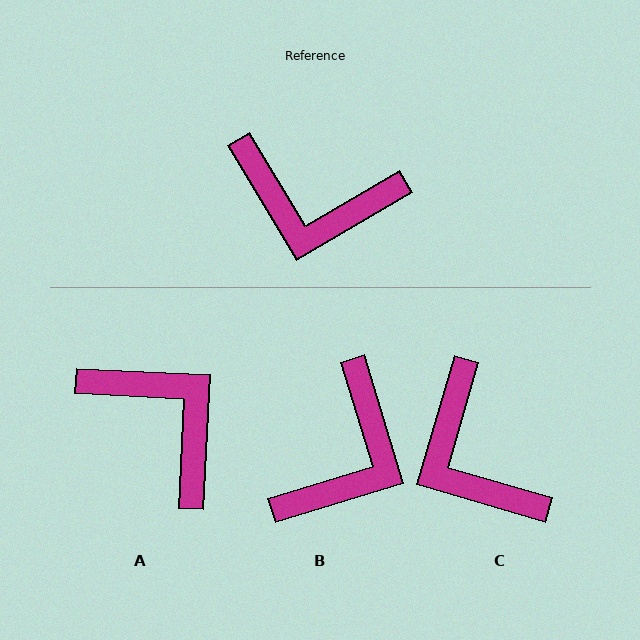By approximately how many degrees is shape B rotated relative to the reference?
Approximately 76 degrees counter-clockwise.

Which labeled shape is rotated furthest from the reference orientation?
A, about 147 degrees away.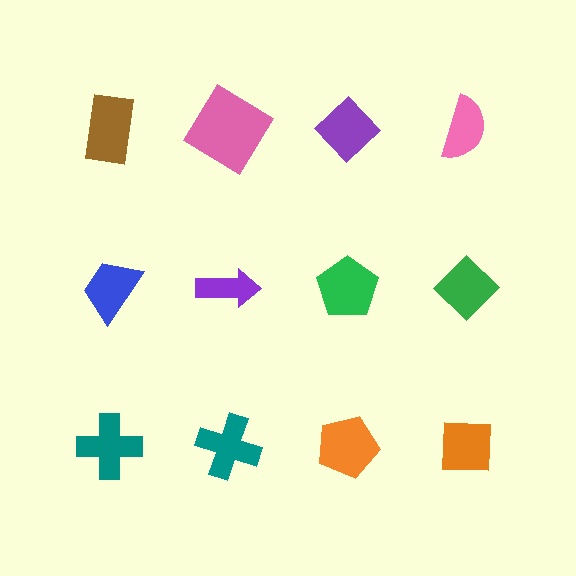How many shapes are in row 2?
4 shapes.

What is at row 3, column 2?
A teal cross.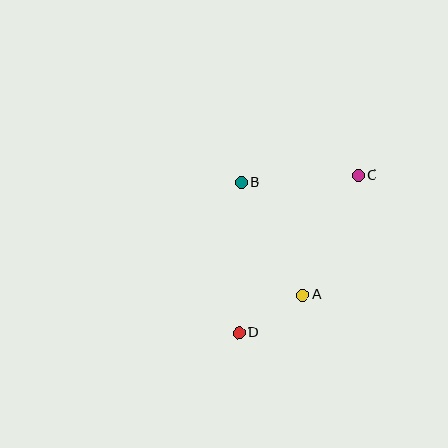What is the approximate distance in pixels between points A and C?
The distance between A and C is approximately 131 pixels.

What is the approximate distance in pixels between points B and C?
The distance between B and C is approximately 117 pixels.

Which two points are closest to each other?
Points A and D are closest to each other.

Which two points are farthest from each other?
Points C and D are farthest from each other.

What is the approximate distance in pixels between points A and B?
The distance between A and B is approximately 128 pixels.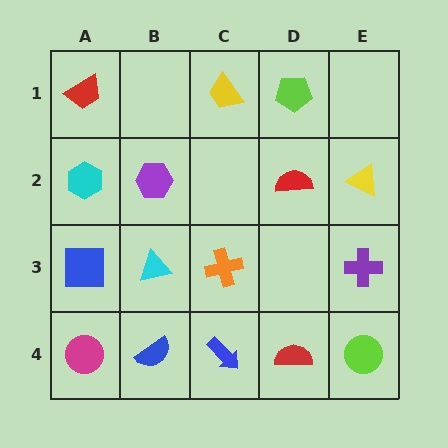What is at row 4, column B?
A blue semicircle.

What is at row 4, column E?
A lime circle.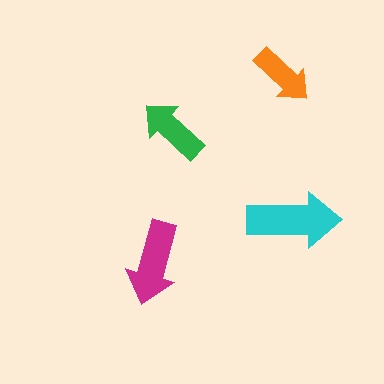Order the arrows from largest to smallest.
the cyan one, the magenta one, the green one, the orange one.